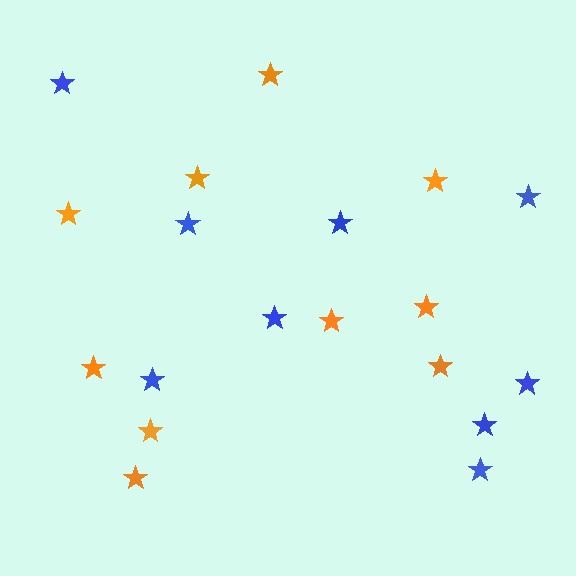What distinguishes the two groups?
There are 2 groups: one group of orange stars (10) and one group of blue stars (9).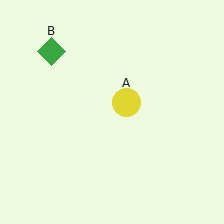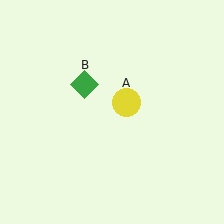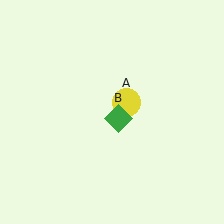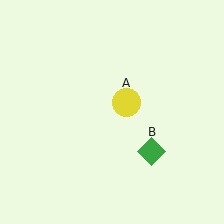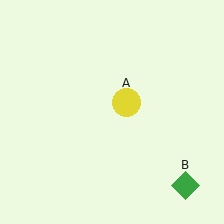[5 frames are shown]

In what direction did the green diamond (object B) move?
The green diamond (object B) moved down and to the right.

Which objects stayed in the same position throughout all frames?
Yellow circle (object A) remained stationary.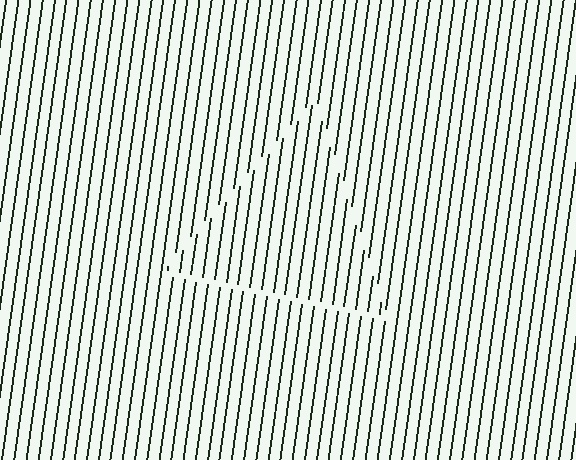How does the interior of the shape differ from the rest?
The interior of the shape contains the same grating, shifted by half a period — the contour is defined by the phase discontinuity where line-ends from the inner and outer gratings abut.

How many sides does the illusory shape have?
3 sides — the line-ends trace a triangle.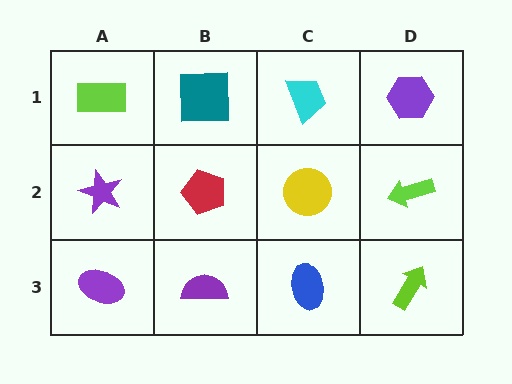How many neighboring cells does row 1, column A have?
2.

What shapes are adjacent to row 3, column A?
A purple star (row 2, column A), a purple semicircle (row 3, column B).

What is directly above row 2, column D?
A purple hexagon.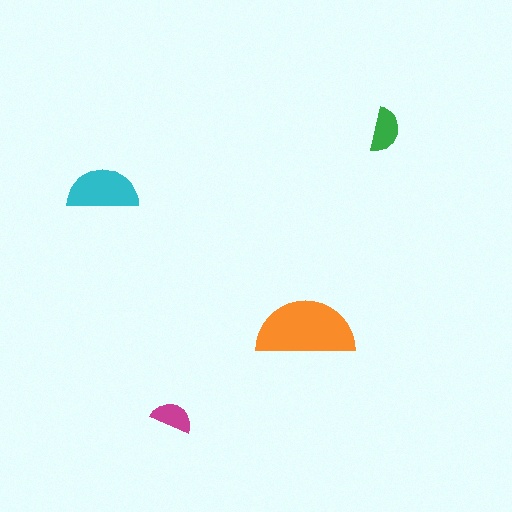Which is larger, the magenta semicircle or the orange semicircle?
The orange one.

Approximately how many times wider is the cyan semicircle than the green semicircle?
About 1.5 times wider.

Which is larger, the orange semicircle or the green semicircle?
The orange one.